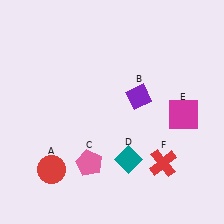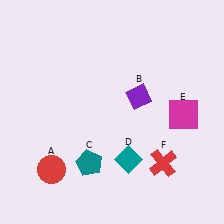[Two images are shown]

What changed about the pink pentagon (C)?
In Image 1, C is pink. In Image 2, it changed to teal.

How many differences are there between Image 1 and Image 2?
There is 1 difference between the two images.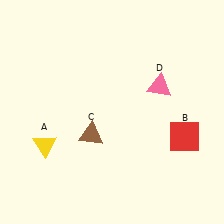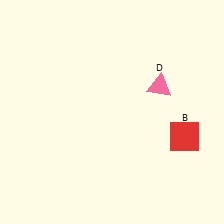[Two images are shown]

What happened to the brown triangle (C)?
The brown triangle (C) was removed in Image 2. It was in the bottom-left area of Image 1.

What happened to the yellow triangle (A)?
The yellow triangle (A) was removed in Image 2. It was in the bottom-left area of Image 1.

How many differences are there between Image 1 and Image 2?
There are 2 differences between the two images.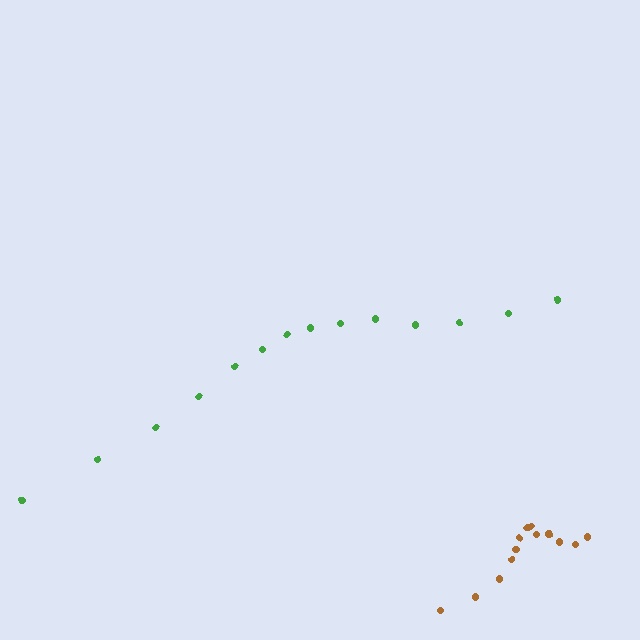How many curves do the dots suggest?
There are 2 distinct paths.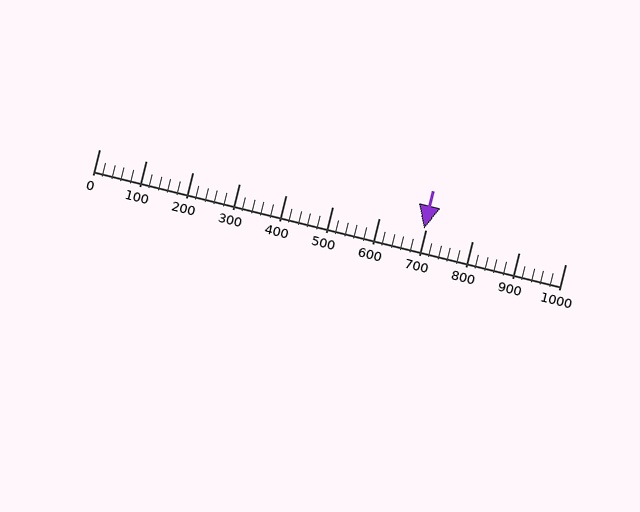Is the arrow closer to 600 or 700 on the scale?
The arrow is closer to 700.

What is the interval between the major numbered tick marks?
The major tick marks are spaced 100 units apart.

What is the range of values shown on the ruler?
The ruler shows values from 0 to 1000.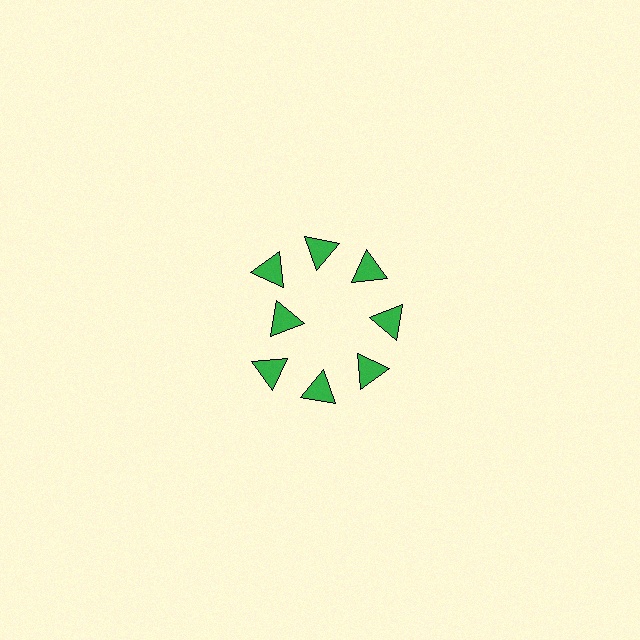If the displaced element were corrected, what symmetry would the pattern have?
It would have 8-fold rotational symmetry — the pattern would map onto itself every 45 degrees.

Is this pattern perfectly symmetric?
No. The 8 green triangles are arranged in a ring, but one element near the 9 o'clock position is pulled inward toward the center, breaking the 8-fold rotational symmetry.